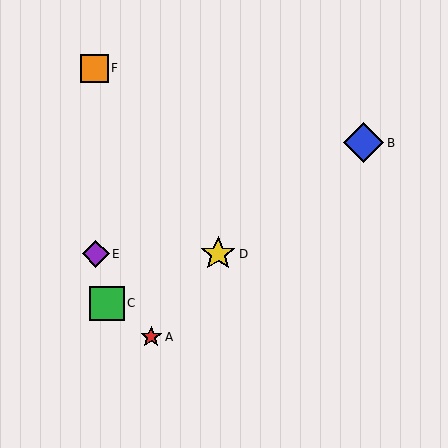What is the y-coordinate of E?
Object E is at y≈254.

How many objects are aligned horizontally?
2 objects (D, E) are aligned horizontally.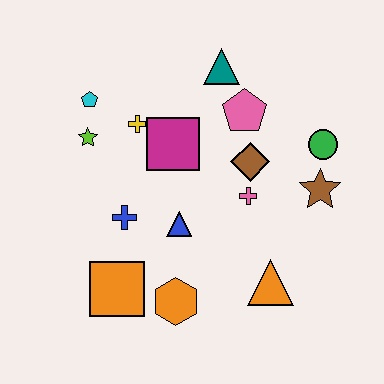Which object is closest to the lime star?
The cyan pentagon is closest to the lime star.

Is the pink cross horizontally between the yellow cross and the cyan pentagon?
No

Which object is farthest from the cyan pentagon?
The orange triangle is farthest from the cyan pentagon.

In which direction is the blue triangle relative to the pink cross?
The blue triangle is to the left of the pink cross.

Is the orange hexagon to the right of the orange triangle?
No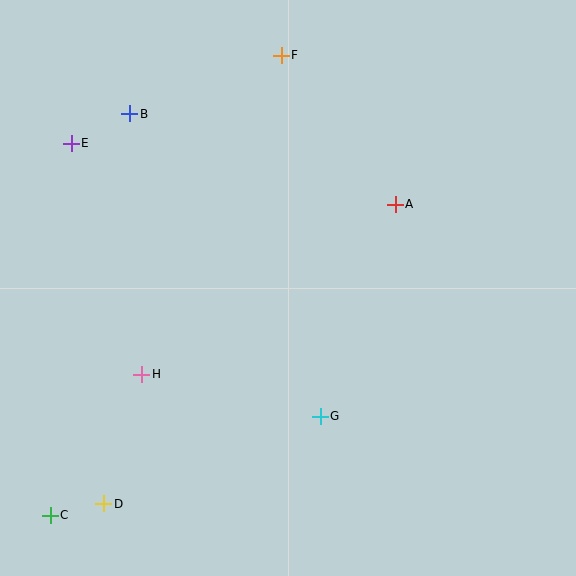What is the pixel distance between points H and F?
The distance between H and F is 348 pixels.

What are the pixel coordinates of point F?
Point F is at (281, 55).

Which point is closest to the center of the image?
Point G at (320, 416) is closest to the center.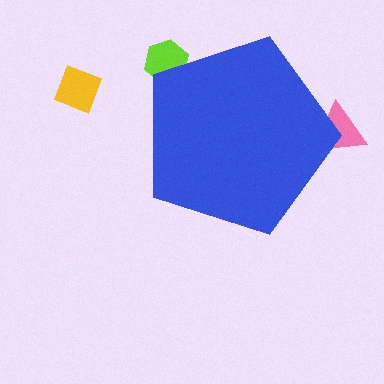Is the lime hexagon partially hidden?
Yes, the lime hexagon is partially hidden behind the blue pentagon.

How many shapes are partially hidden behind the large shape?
2 shapes are partially hidden.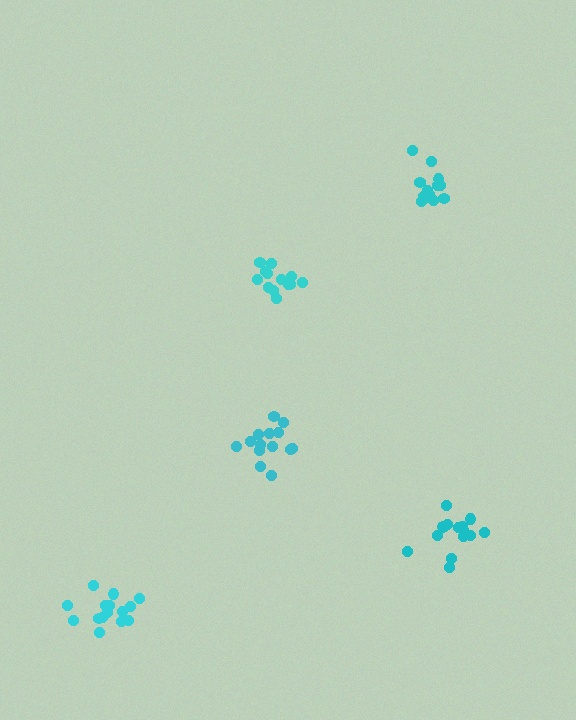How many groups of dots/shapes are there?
There are 5 groups.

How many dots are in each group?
Group 1: 14 dots, Group 2: 13 dots, Group 3: 15 dots, Group 4: 15 dots, Group 5: 13 dots (70 total).